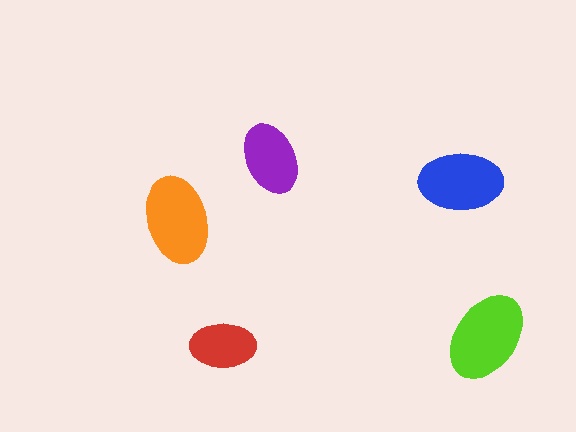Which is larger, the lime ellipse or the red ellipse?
The lime one.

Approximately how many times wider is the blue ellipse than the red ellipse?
About 1.5 times wider.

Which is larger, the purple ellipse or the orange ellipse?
The orange one.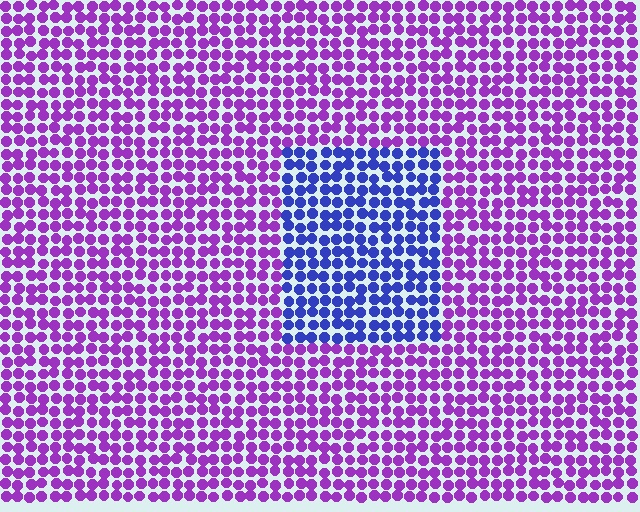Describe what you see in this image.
The image is filled with small purple elements in a uniform arrangement. A rectangle-shaped region is visible where the elements are tinted to a slightly different hue, forming a subtle color boundary.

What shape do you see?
I see a rectangle.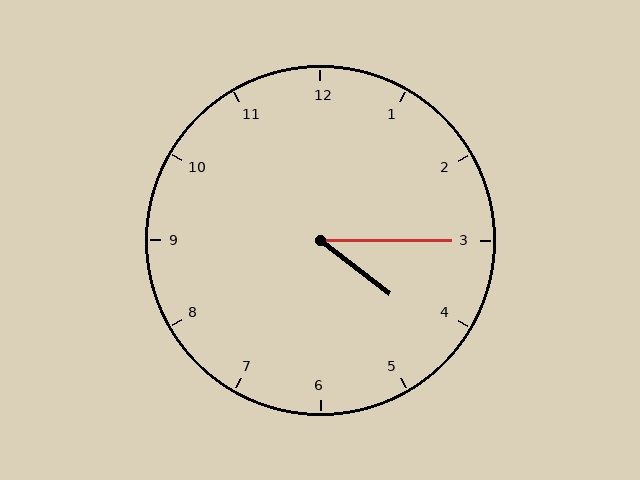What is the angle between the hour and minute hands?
Approximately 38 degrees.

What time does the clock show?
4:15.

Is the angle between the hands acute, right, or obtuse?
It is acute.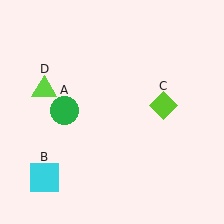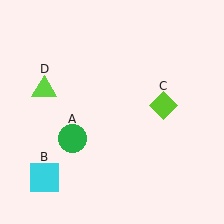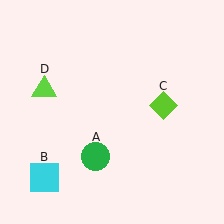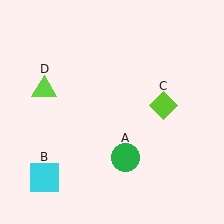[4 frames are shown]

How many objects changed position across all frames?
1 object changed position: green circle (object A).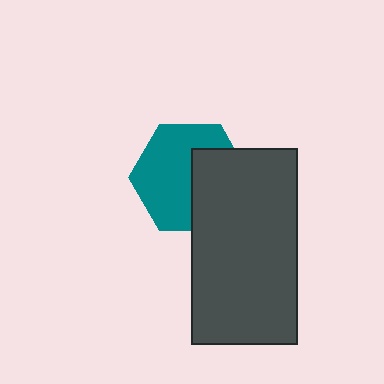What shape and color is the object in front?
The object in front is a dark gray rectangle.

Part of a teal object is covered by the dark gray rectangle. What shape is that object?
It is a hexagon.